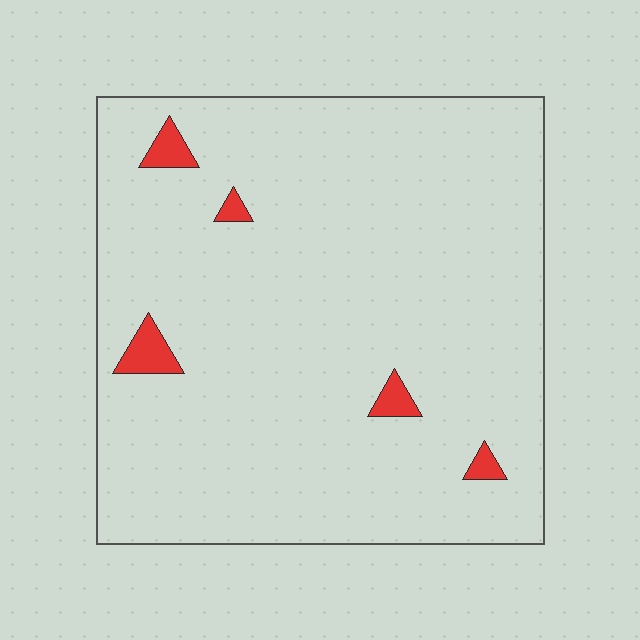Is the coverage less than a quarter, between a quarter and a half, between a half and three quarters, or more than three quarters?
Less than a quarter.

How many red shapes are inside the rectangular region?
5.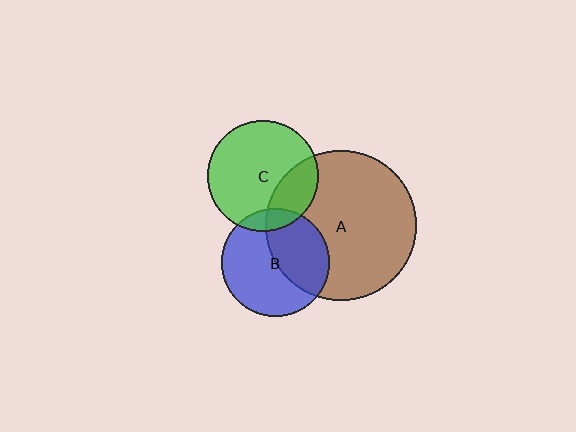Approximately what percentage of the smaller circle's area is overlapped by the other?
Approximately 40%.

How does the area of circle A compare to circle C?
Approximately 1.8 times.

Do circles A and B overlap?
Yes.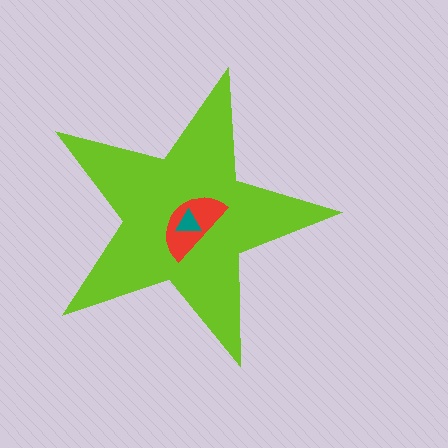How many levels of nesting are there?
3.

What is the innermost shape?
The teal triangle.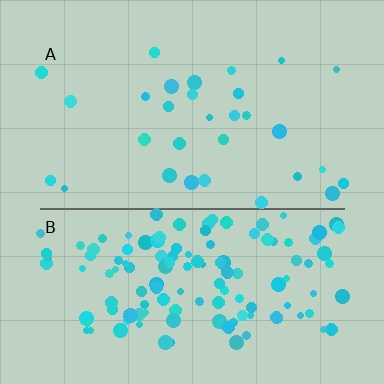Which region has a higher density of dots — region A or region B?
B (the bottom).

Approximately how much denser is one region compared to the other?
Approximately 4.3× — region B over region A.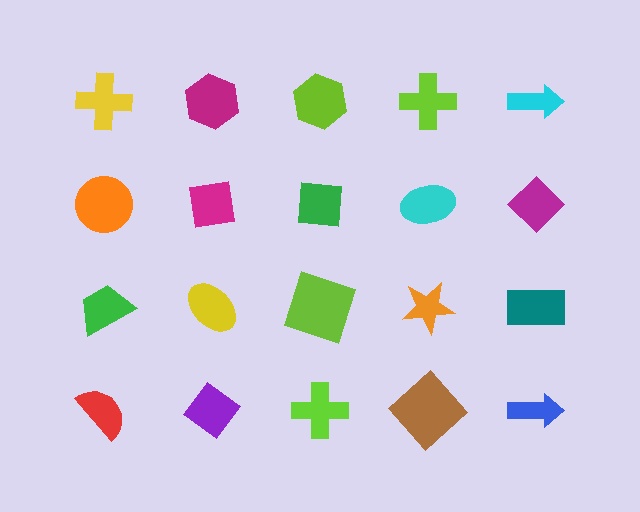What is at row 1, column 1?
A yellow cross.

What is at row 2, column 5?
A magenta diamond.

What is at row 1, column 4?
A lime cross.